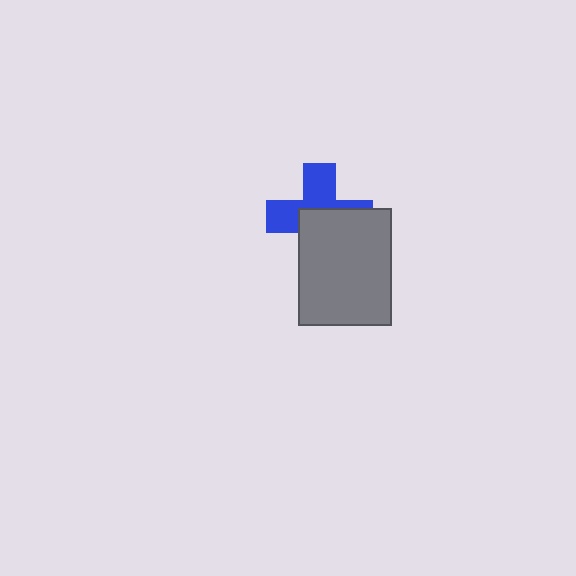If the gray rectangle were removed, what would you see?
You would see the complete blue cross.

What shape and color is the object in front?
The object in front is a gray rectangle.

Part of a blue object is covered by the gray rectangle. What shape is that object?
It is a cross.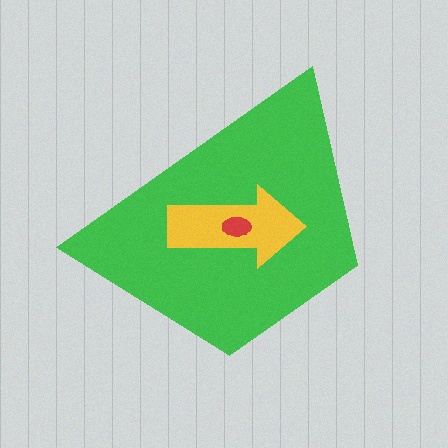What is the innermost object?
The red ellipse.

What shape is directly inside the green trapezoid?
The yellow arrow.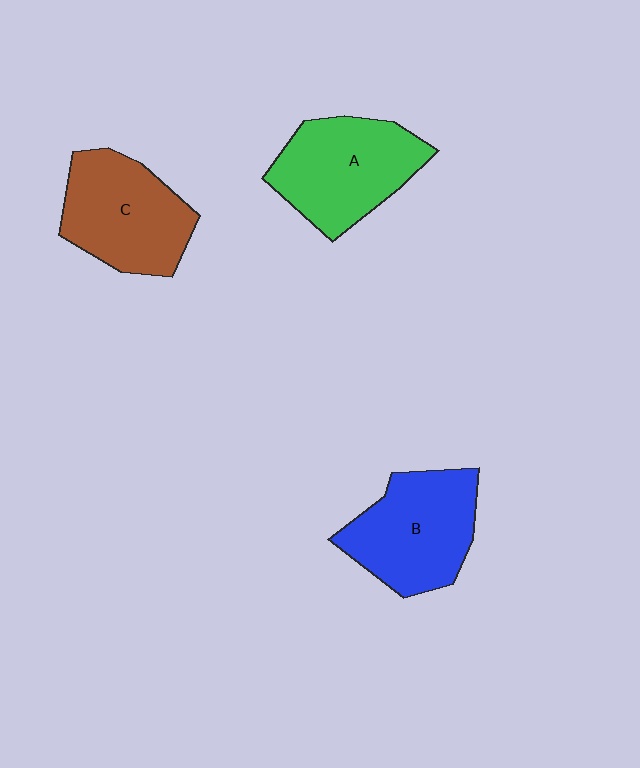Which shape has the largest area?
Shape A (green).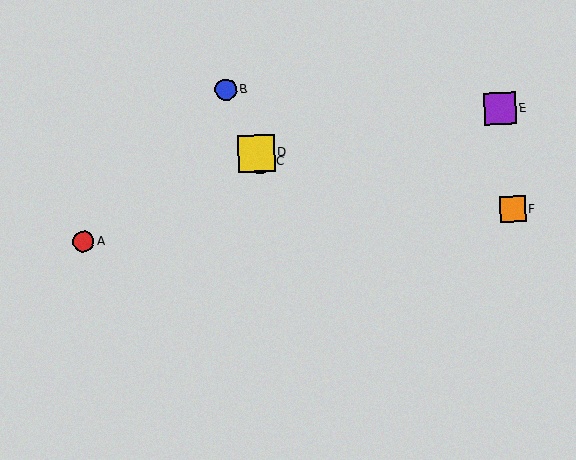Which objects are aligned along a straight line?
Objects B, C, D are aligned along a straight line.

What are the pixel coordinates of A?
Object A is at (83, 241).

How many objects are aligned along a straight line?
3 objects (B, C, D) are aligned along a straight line.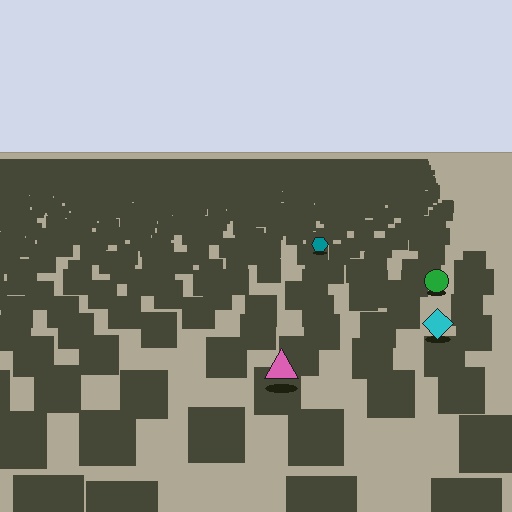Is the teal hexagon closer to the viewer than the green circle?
No. The green circle is closer — you can tell from the texture gradient: the ground texture is coarser near it.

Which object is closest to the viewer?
The pink triangle is closest. The texture marks near it are larger and more spread out.